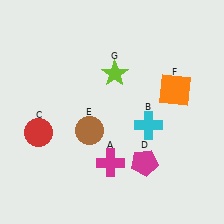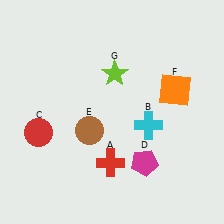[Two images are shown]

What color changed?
The cross (A) changed from magenta in Image 1 to red in Image 2.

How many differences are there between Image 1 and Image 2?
There is 1 difference between the two images.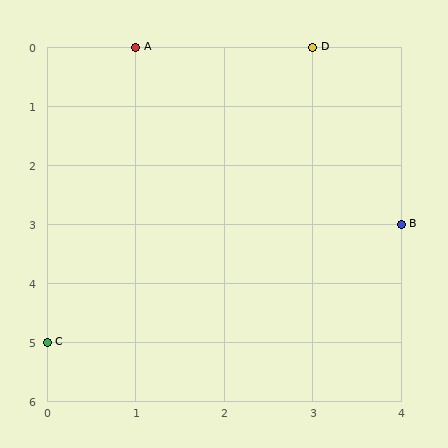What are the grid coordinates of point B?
Point B is at grid coordinates (4, 3).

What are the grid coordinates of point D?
Point D is at grid coordinates (3, 0).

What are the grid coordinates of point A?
Point A is at grid coordinates (1, 0).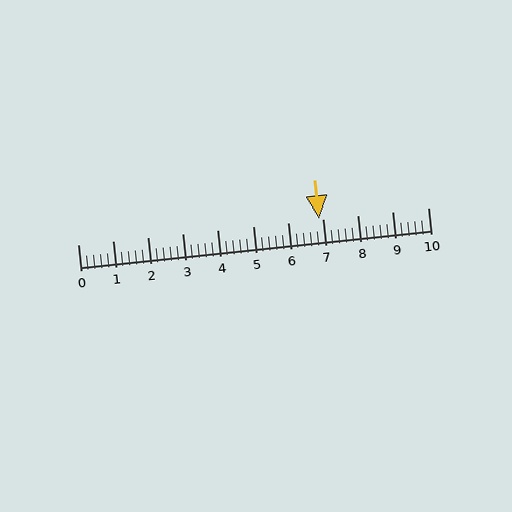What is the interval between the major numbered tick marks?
The major tick marks are spaced 1 units apart.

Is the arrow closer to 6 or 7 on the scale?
The arrow is closer to 7.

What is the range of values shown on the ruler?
The ruler shows values from 0 to 10.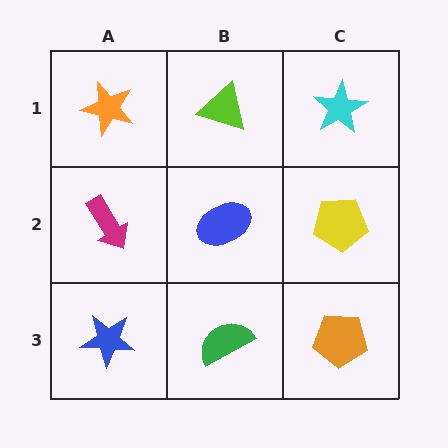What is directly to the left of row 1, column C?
A lime triangle.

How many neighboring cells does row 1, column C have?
2.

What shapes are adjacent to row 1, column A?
A magenta arrow (row 2, column A), a lime triangle (row 1, column B).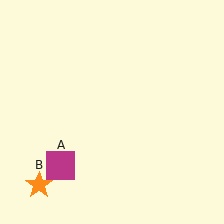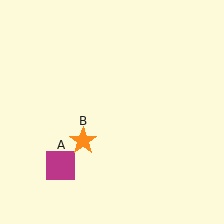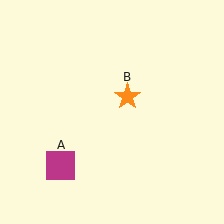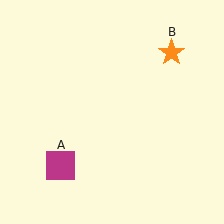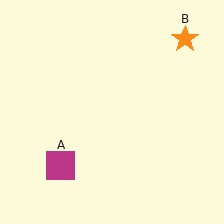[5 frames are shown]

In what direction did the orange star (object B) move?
The orange star (object B) moved up and to the right.